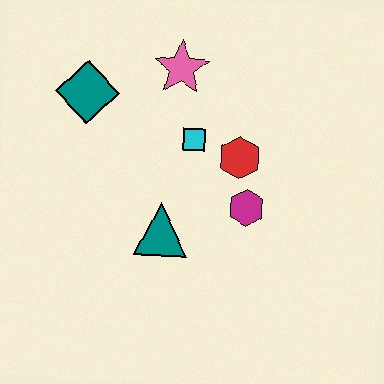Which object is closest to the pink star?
The cyan square is closest to the pink star.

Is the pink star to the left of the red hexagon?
Yes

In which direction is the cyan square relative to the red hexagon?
The cyan square is to the left of the red hexagon.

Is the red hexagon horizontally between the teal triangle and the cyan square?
No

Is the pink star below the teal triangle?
No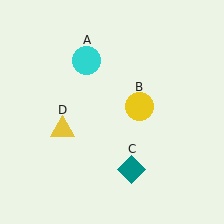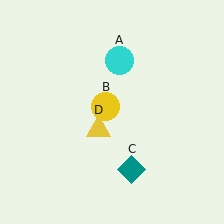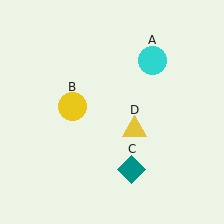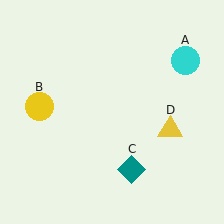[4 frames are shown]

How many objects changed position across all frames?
3 objects changed position: cyan circle (object A), yellow circle (object B), yellow triangle (object D).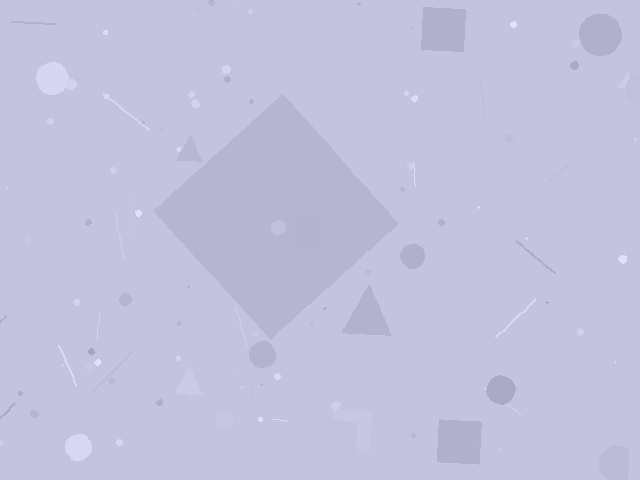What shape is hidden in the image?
A diamond is hidden in the image.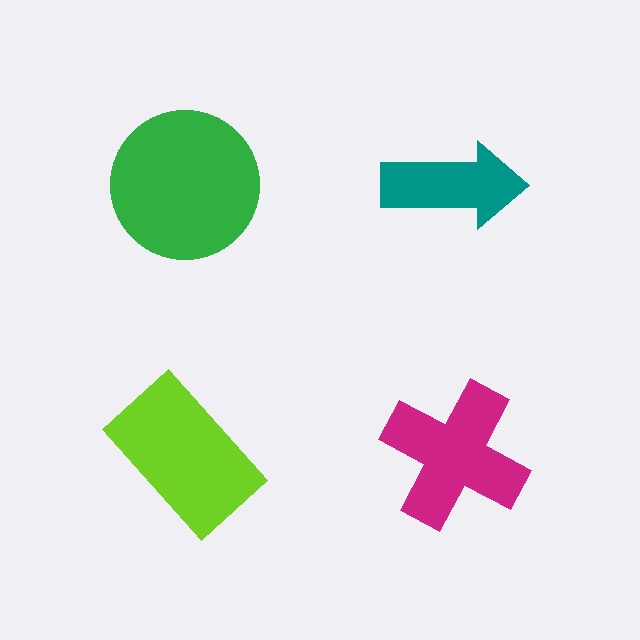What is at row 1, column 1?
A green circle.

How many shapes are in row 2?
2 shapes.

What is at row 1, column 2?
A teal arrow.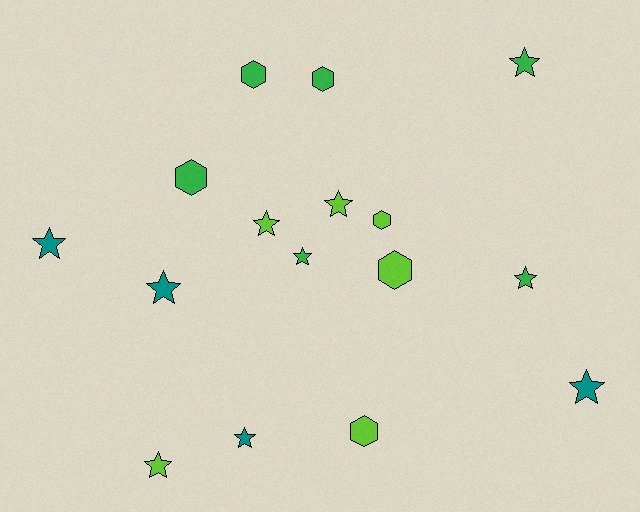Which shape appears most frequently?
Star, with 10 objects.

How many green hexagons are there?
There are 3 green hexagons.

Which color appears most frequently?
Lime, with 6 objects.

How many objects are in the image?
There are 16 objects.